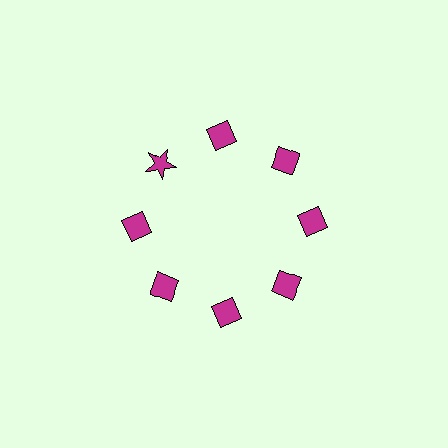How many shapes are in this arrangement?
There are 8 shapes arranged in a ring pattern.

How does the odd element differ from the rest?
It has a different shape: star instead of diamond.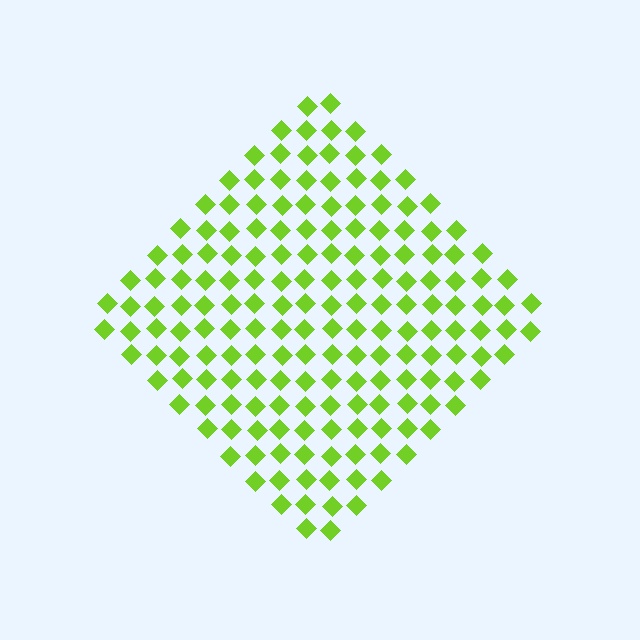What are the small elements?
The small elements are diamonds.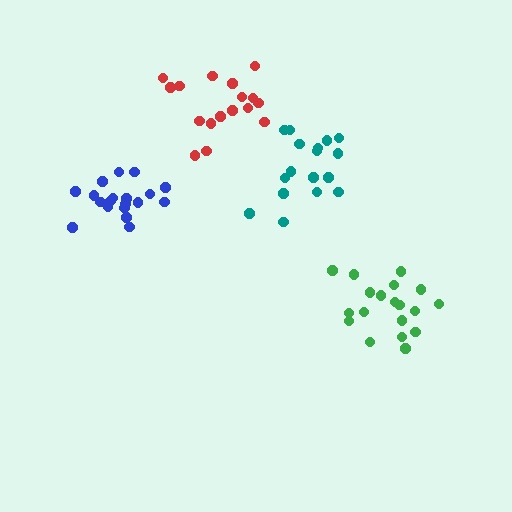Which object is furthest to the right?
The green cluster is rightmost.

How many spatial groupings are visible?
There are 4 spatial groupings.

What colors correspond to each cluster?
The clusters are colored: green, blue, red, teal.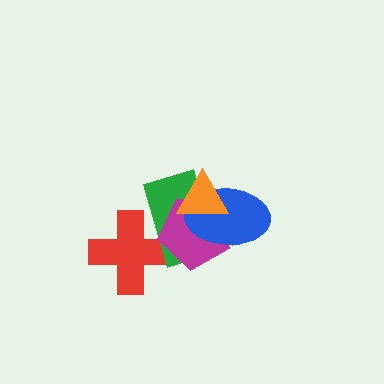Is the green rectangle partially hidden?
Yes, it is partially covered by another shape.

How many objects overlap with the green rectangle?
4 objects overlap with the green rectangle.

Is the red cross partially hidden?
Yes, it is partially covered by another shape.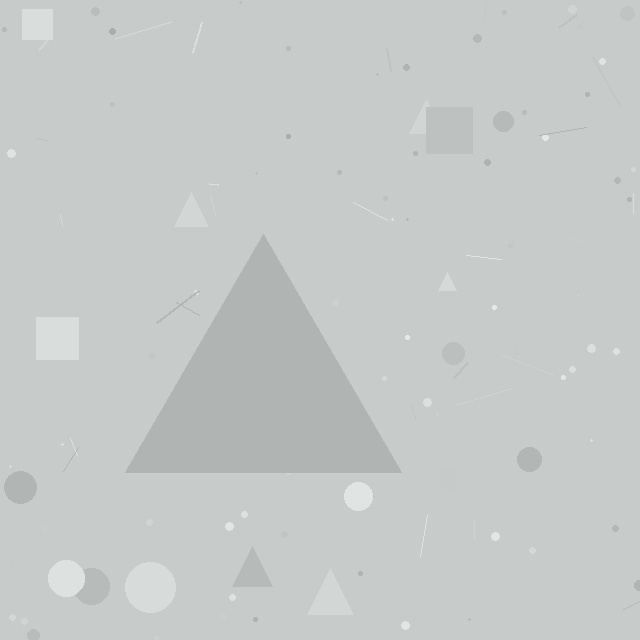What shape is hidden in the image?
A triangle is hidden in the image.